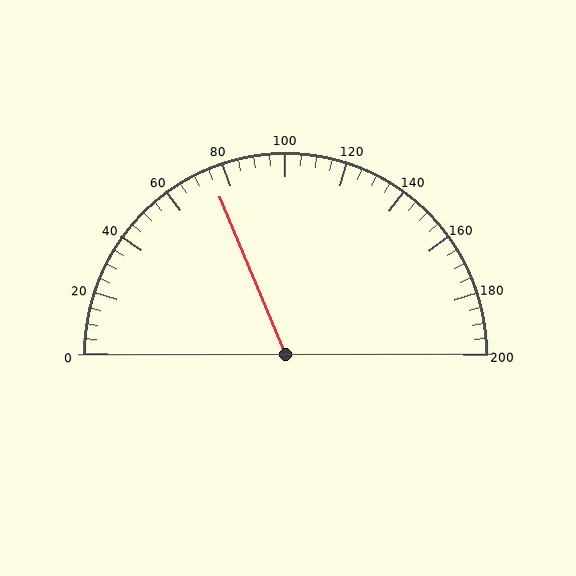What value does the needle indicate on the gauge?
The needle indicates approximately 75.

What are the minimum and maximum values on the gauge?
The gauge ranges from 0 to 200.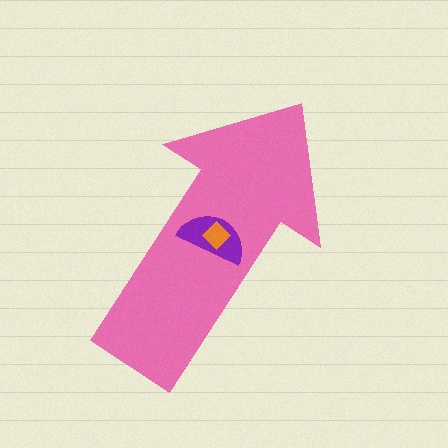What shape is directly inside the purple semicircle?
The orange diamond.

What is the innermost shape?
The orange diamond.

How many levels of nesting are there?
3.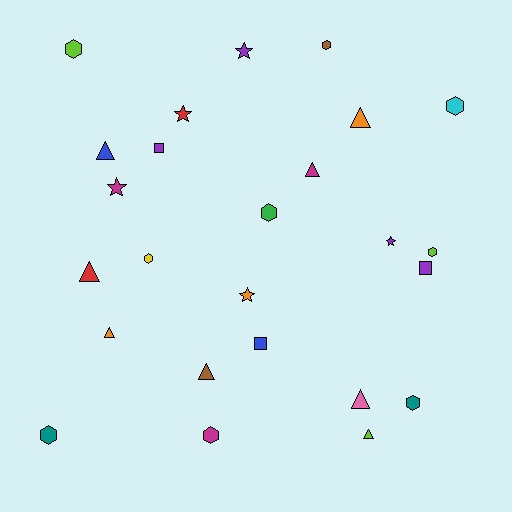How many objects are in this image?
There are 25 objects.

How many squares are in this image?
There are 3 squares.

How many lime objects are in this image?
There are 3 lime objects.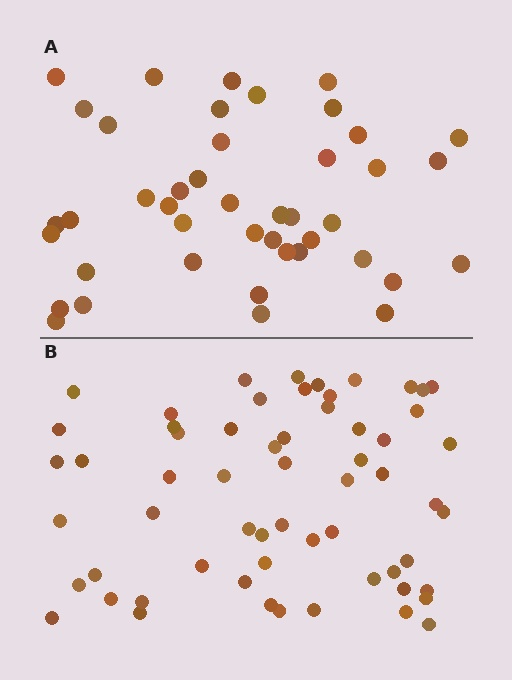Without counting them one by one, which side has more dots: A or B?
Region B (the bottom region) has more dots.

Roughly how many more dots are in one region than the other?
Region B has approximately 15 more dots than region A.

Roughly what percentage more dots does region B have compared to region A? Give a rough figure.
About 40% more.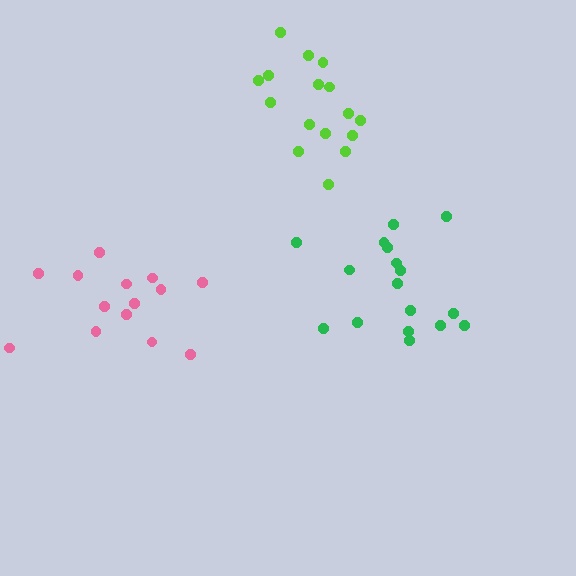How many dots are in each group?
Group 1: 18 dots, Group 2: 14 dots, Group 3: 16 dots (48 total).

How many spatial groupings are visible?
There are 3 spatial groupings.